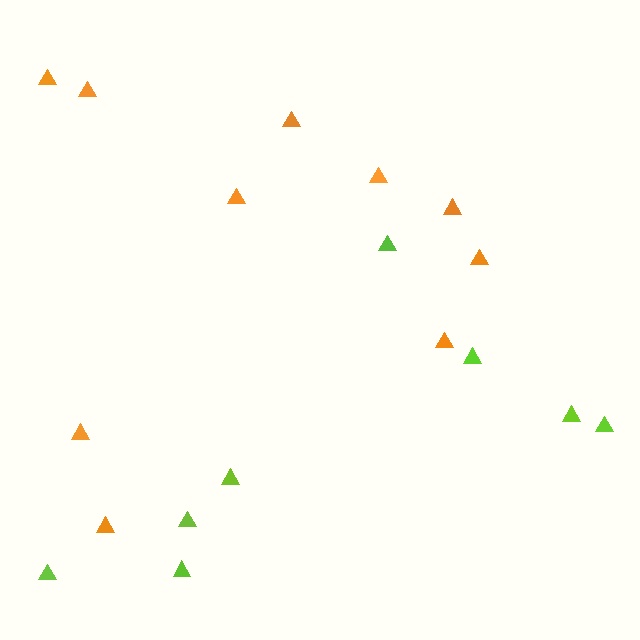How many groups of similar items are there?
There are 2 groups: one group of lime triangles (8) and one group of orange triangles (10).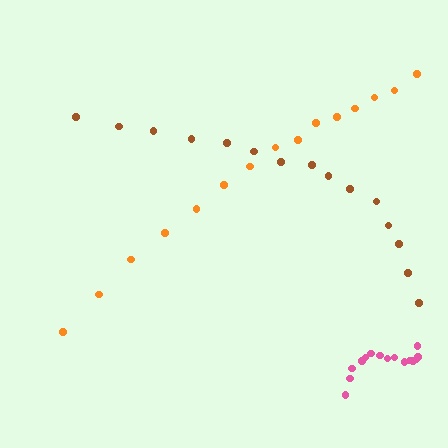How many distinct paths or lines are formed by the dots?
There are 3 distinct paths.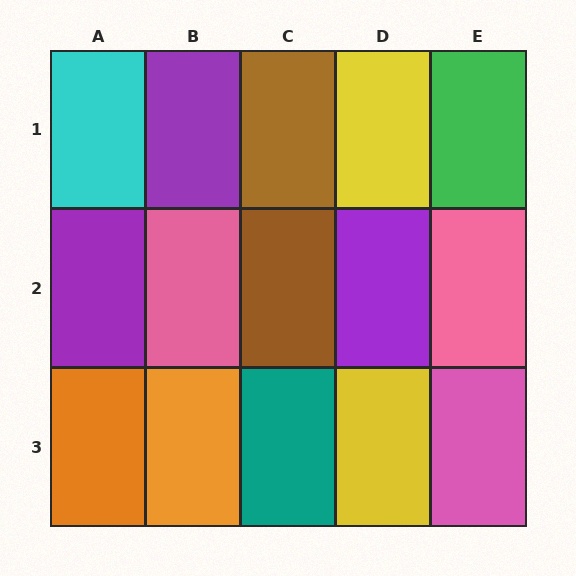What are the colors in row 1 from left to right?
Cyan, purple, brown, yellow, green.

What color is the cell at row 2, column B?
Pink.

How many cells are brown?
2 cells are brown.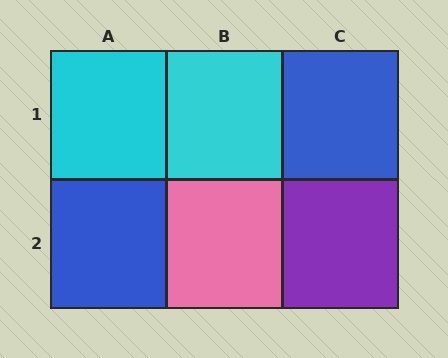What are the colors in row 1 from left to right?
Cyan, cyan, blue.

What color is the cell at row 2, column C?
Purple.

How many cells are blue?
2 cells are blue.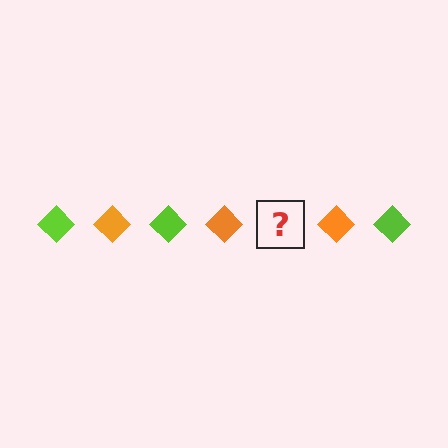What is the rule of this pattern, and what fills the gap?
The rule is that the pattern cycles through lime, orange diamonds. The gap should be filled with a lime diamond.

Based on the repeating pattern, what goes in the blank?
The blank should be a lime diamond.